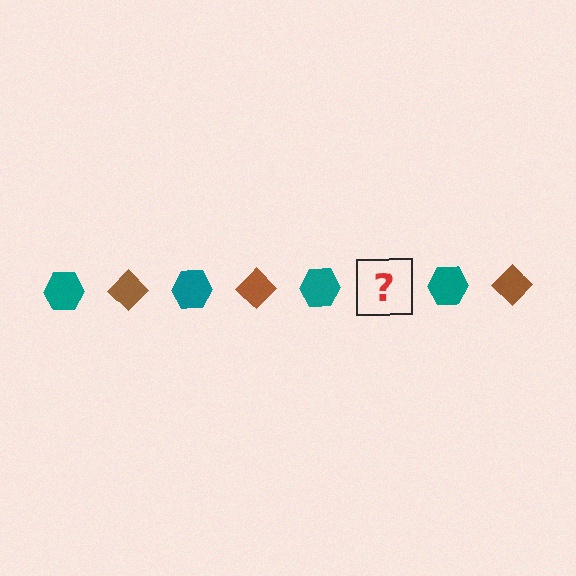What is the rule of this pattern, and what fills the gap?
The rule is that the pattern alternates between teal hexagon and brown diamond. The gap should be filled with a brown diamond.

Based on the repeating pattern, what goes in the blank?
The blank should be a brown diamond.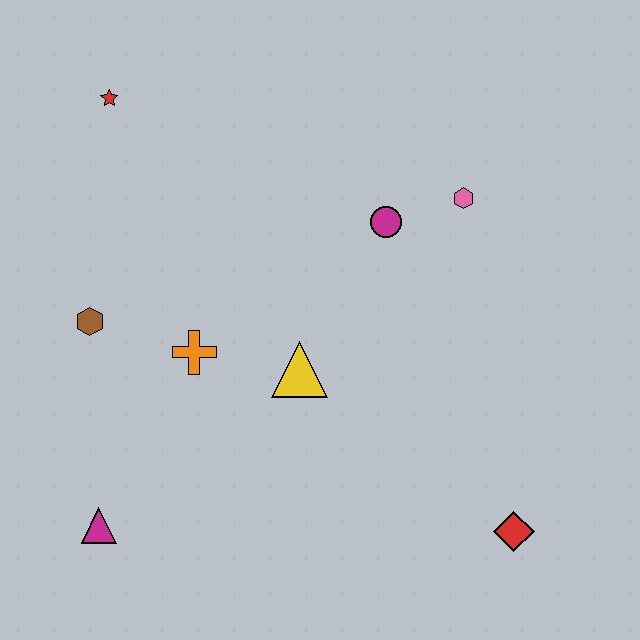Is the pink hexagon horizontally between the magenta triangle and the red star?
No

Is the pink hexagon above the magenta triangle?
Yes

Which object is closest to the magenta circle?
The pink hexagon is closest to the magenta circle.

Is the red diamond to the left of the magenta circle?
No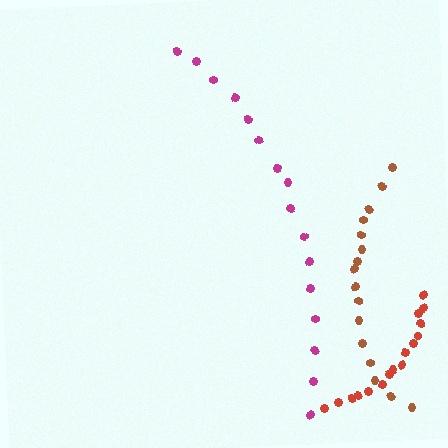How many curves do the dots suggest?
There are 3 distinct paths.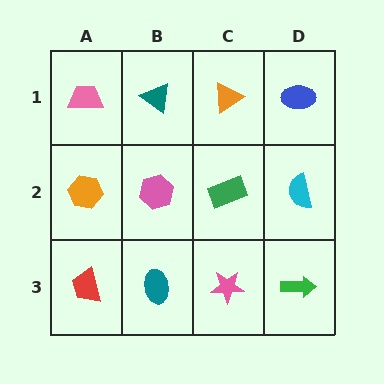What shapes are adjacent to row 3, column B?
A pink hexagon (row 2, column B), a red trapezoid (row 3, column A), a pink star (row 3, column C).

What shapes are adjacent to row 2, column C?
An orange triangle (row 1, column C), a pink star (row 3, column C), a pink hexagon (row 2, column B), a cyan semicircle (row 2, column D).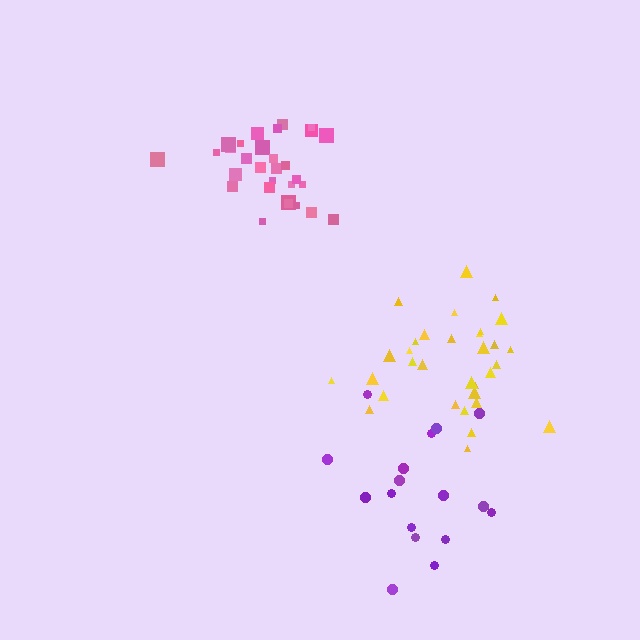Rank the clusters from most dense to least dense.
pink, yellow, purple.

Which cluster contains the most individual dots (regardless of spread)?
Yellow (32).